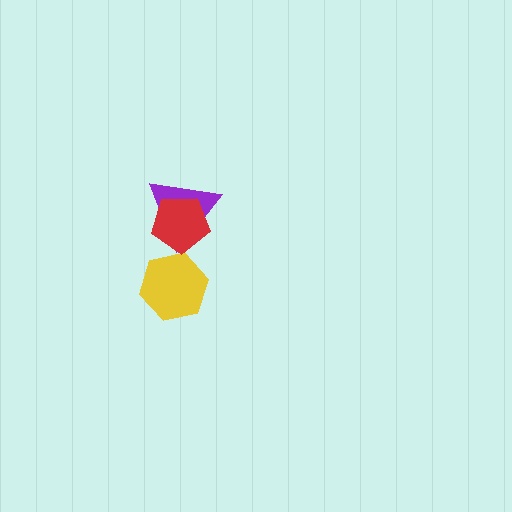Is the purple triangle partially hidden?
Yes, it is partially covered by another shape.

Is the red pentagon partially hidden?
No, no other shape covers it.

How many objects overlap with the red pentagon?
1 object overlaps with the red pentagon.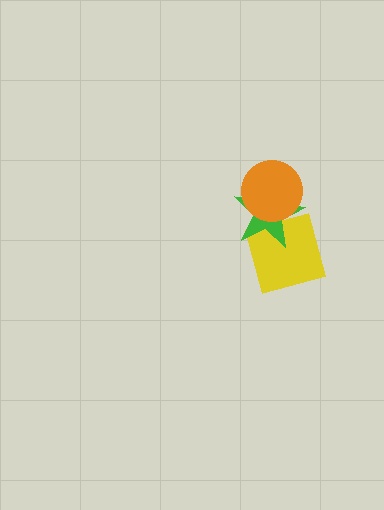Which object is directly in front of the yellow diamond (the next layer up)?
The green star is directly in front of the yellow diamond.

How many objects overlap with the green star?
2 objects overlap with the green star.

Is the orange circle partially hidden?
No, no other shape covers it.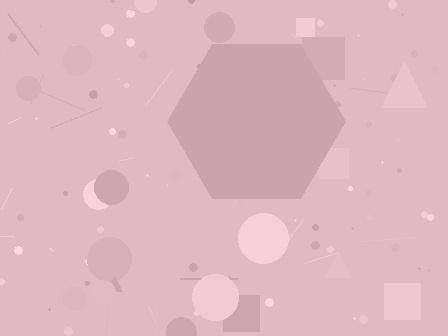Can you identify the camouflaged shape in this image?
The camouflaged shape is a hexagon.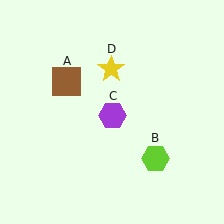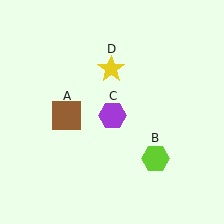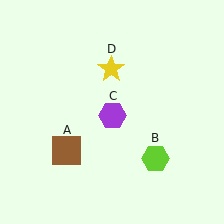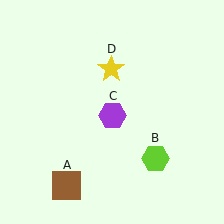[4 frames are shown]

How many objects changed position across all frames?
1 object changed position: brown square (object A).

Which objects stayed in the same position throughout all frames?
Lime hexagon (object B) and purple hexagon (object C) and yellow star (object D) remained stationary.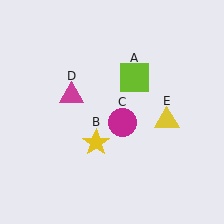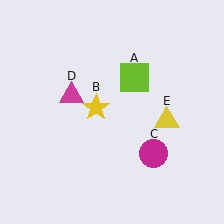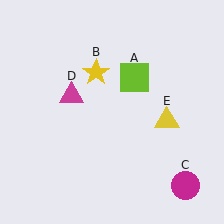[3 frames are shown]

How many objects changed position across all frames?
2 objects changed position: yellow star (object B), magenta circle (object C).